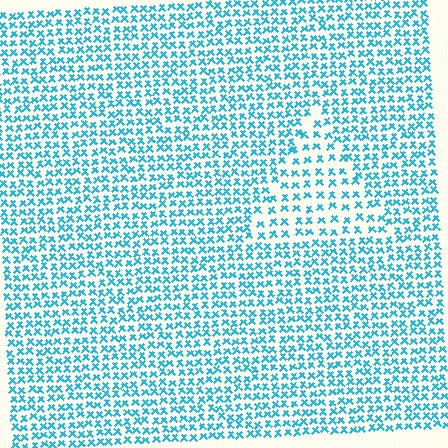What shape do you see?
I see a triangle.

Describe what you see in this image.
The image contains small cyan elements arranged at two different densities. A triangle-shaped region is visible where the elements are less densely packed than the surrounding area.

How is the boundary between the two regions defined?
The boundary is defined by a change in element density (approximately 1.7x ratio). All elements are the same color, size, and shape.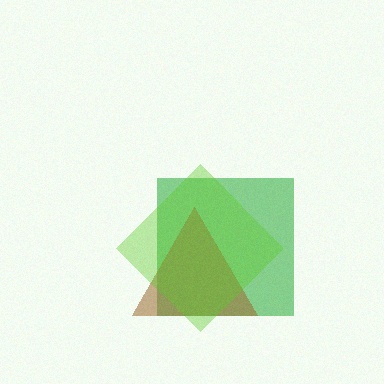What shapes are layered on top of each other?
The layered shapes are: a green square, a brown triangle, a lime diamond.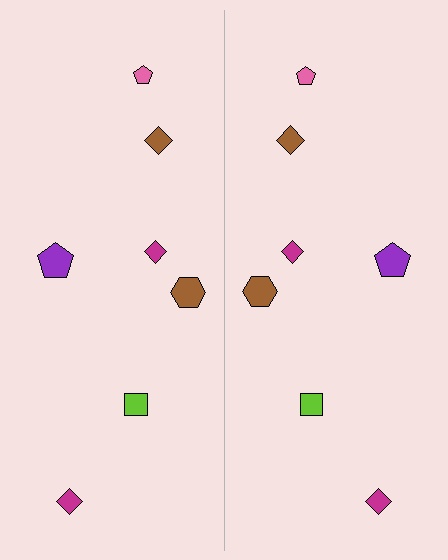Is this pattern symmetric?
Yes, this pattern has bilateral (reflection) symmetry.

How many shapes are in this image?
There are 14 shapes in this image.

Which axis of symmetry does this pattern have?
The pattern has a vertical axis of symmetry running through the center of the image.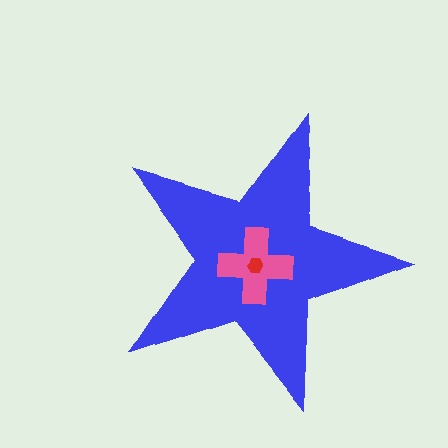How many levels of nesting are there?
3.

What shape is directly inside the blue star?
The pink cross.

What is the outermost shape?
The blue star.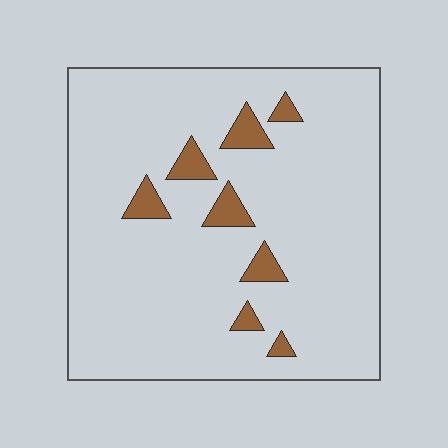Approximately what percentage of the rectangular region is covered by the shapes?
Approximately 10%.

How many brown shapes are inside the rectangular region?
8.